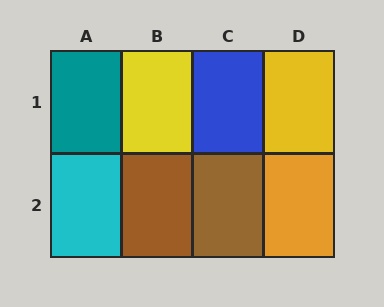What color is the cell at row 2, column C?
Brown.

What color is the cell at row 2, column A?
Cyan.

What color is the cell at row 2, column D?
Orange.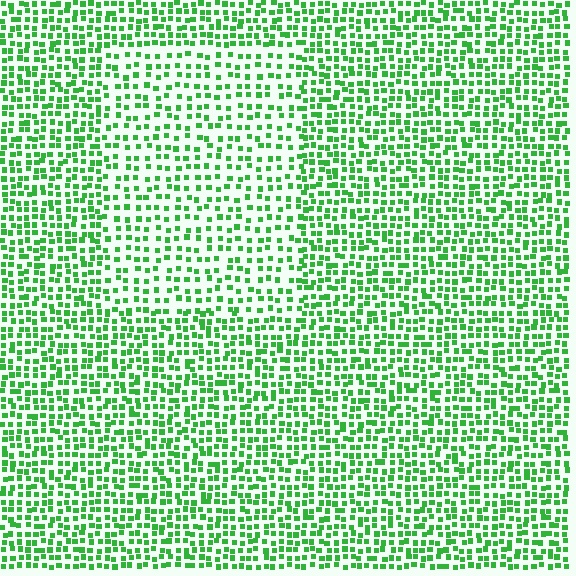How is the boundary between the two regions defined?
The boundary is defined by a change in element density (approximately 1.6x ratio). All elements are the same color, size, and shape.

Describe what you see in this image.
The image contains small green elements arranged at two different densities. A rectangle-shaped region is visible where the elements are less densely packed than the surrounding area.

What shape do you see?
I see a rectangle.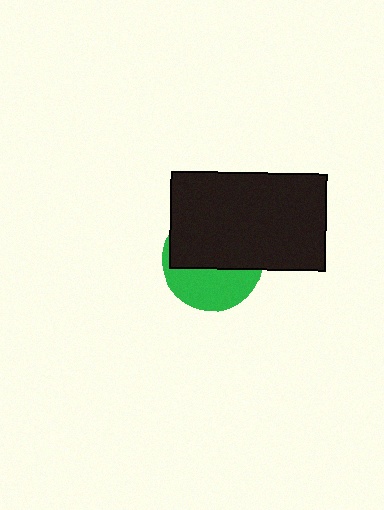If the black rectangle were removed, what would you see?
You would see the complete green circle.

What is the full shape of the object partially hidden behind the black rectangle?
The partially hidden object is a green circle.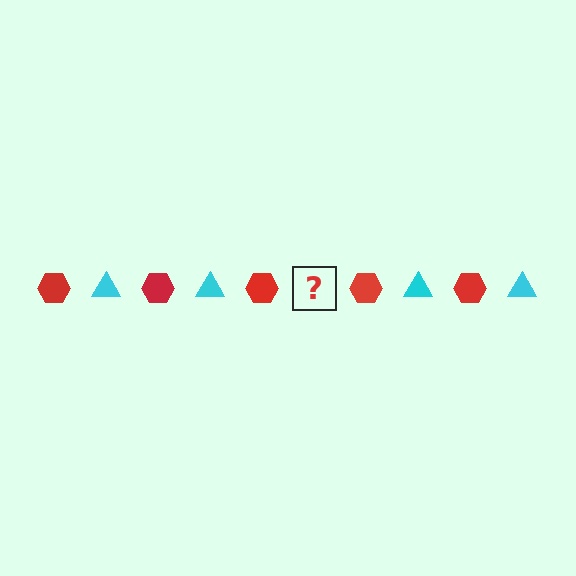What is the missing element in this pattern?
The missing element is a cyan triangle.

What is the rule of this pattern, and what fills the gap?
The rule is that the pattern alternates between red hexagon and cyan triangle. The gap should be filled with a cyan triangle.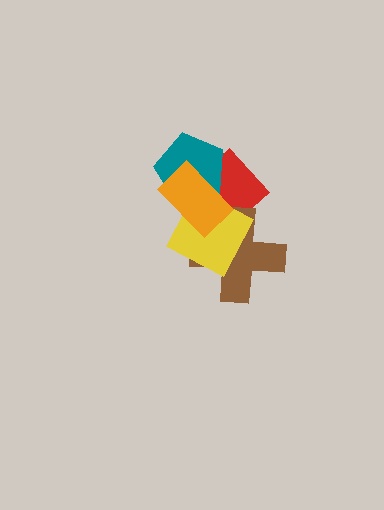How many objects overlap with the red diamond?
4 objects overlap with the red diamond.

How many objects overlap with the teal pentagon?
2 objects overlap with the teal pentagon.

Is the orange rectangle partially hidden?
No, no other shape covers it.